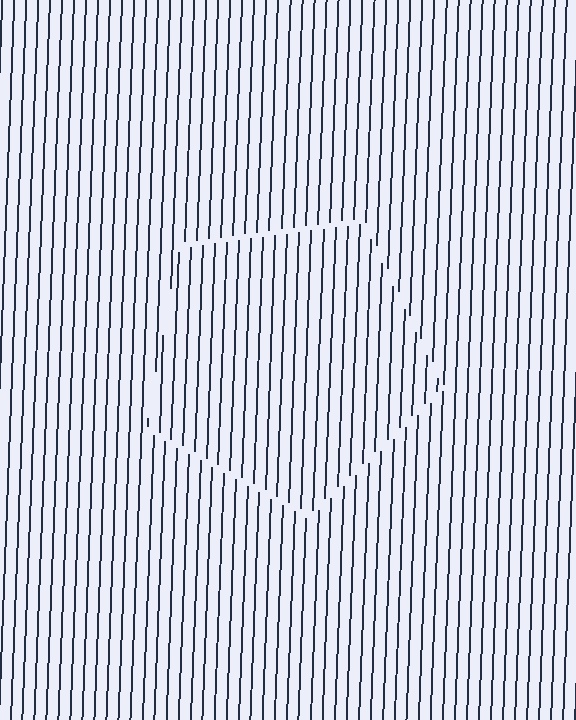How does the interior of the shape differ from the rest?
The interior of the shape contains the same grating, shifted by half a period — the contour is defined by the phase discontinuity where line-ends from the inner and outer gratings abut.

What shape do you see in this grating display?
An illusory pentagon. The interior of the shape contains the same grating, shifted by half a period — the contour is defined by the phase discontinuity where line-ends from the inner and outer gratings abut.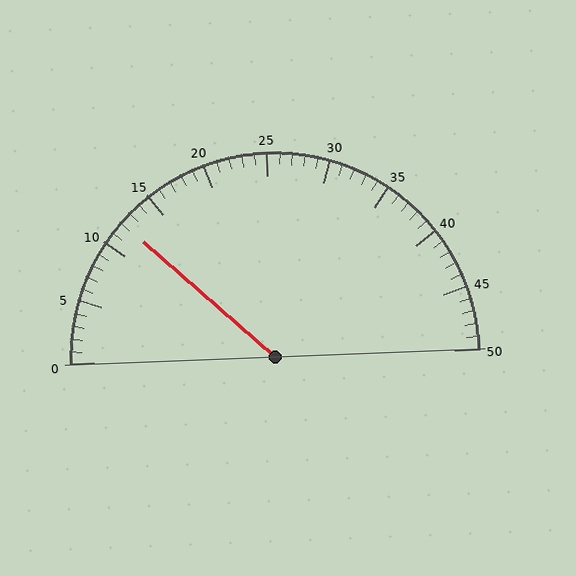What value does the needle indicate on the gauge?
The needle indicates approximately 12.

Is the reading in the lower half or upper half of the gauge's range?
The reading is in the lower half of the range (0 to 50).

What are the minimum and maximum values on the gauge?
The gauge ranges from 0 to 50.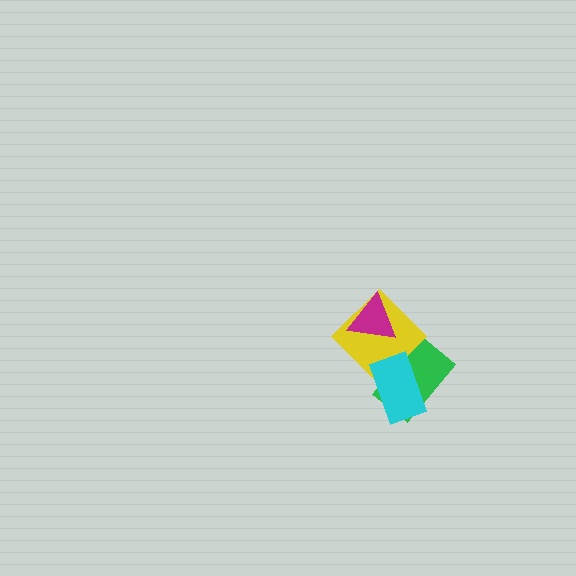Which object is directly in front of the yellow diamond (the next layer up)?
The cyan rectangle is directly in front of the yellow diamond.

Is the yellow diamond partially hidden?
Yes, it is partially covered by another shape.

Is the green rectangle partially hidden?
Yes, it is partially covered by another shape.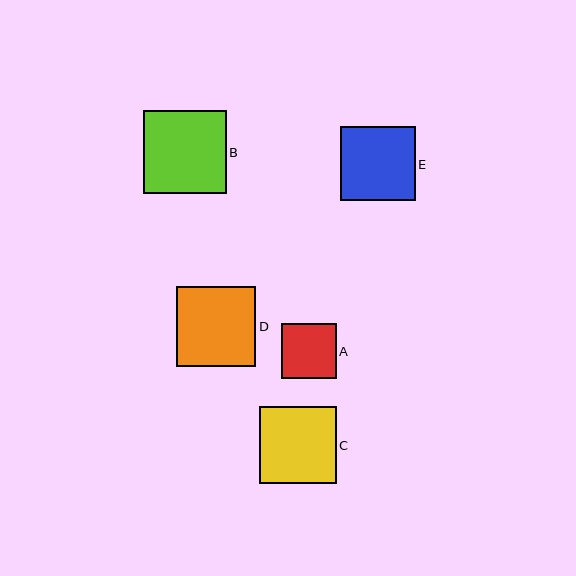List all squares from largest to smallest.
From largest to smallest: B, D, C, E, A.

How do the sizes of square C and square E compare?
Square C and square E are approximately the same size.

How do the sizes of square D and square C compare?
Square D and square C are approximately the same size.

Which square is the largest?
Square B is the largest with a size of approximately 83 pixels.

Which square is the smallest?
Square A is the smallest with a size of approximately 54 pixels.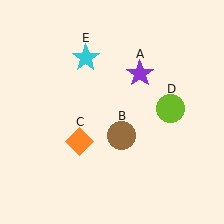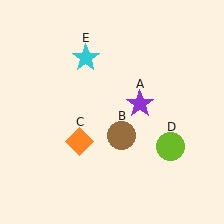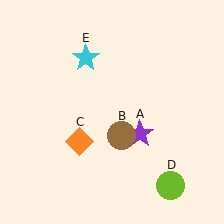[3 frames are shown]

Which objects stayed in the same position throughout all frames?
Brown circle (object B) and orange diamond (object C) and cyan star (object E) remained stationary.